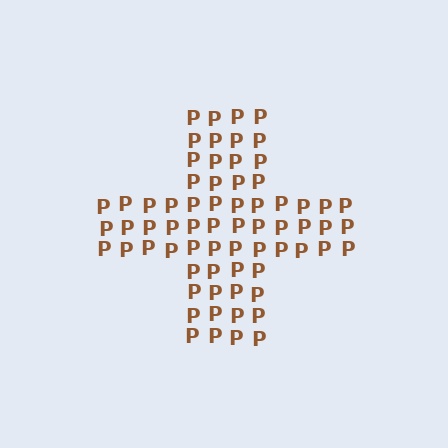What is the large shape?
The large shape is a cross.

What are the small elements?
The small elements are letter P's.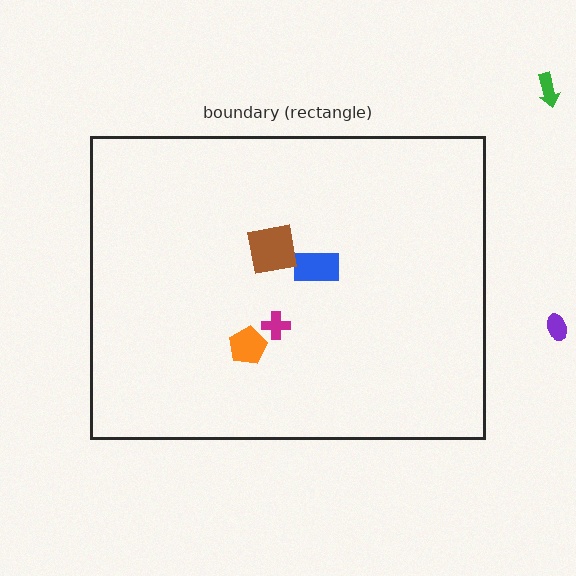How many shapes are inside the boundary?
4 inside, 2 outside.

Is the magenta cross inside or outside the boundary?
Inside.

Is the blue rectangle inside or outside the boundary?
Inside.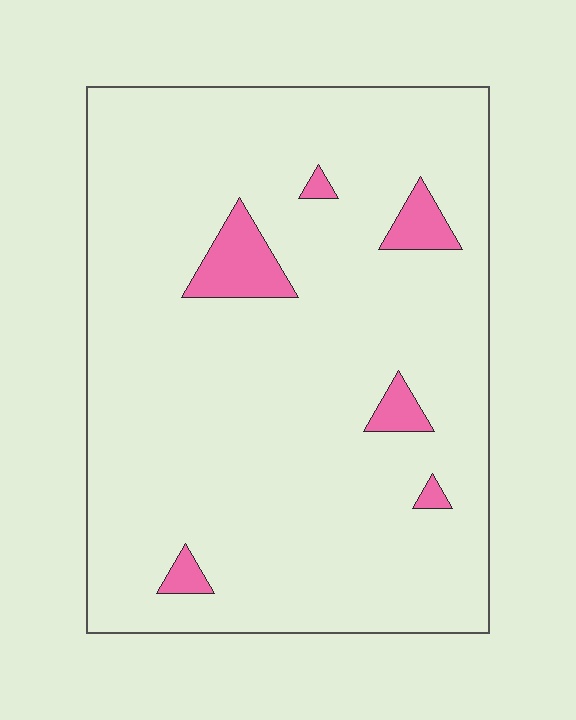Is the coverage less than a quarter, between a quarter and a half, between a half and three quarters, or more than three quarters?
Less than a quarter.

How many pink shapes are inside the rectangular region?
6.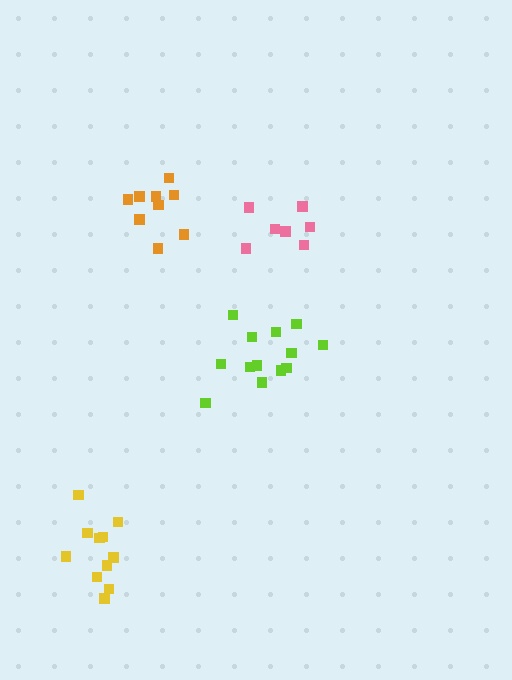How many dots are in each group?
Group 1: 9 dots, Group 2: 7 dots, Group 3: 13 dots, Group 4: 11 dots (40 total).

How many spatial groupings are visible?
There are 4 spatial groupings.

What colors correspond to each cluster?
The clusters are colored: orange, pink, lime, yellow.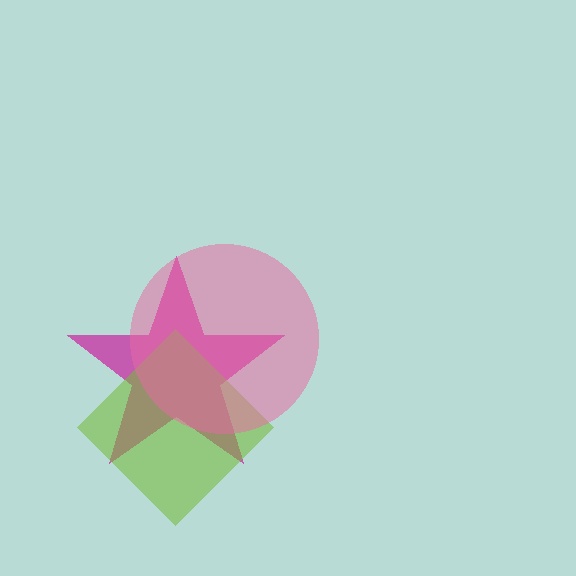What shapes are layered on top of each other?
The layered shapes are: a magenta star, a lime diamond, a pink circle.